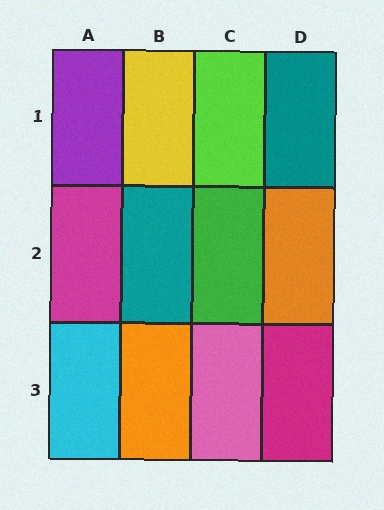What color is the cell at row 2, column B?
Teal.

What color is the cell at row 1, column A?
Purple.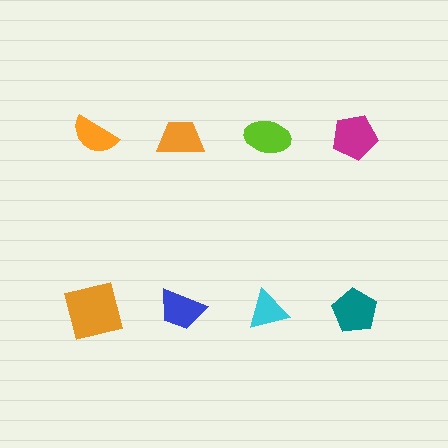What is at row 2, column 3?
A cyan triangle.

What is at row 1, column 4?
A magenta pentagon.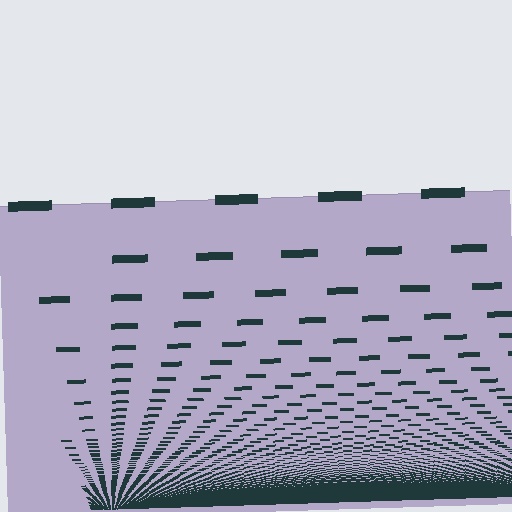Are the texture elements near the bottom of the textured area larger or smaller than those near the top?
Smaller. The gradient is inverted — elements near the bottom are smaller and denser.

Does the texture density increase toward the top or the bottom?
Density increases toward the bottom.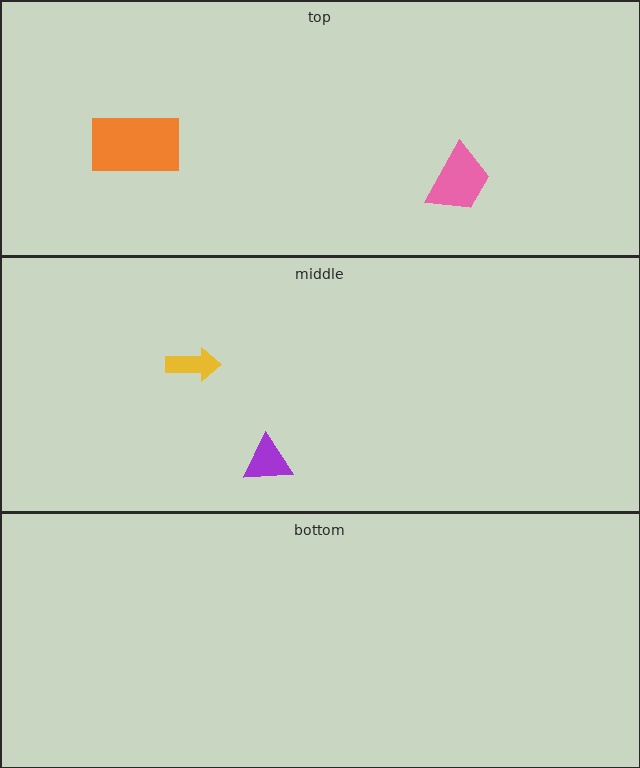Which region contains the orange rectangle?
The top region.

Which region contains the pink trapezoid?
The top region.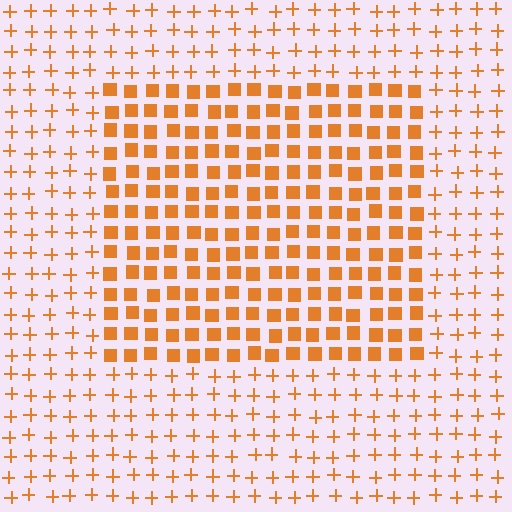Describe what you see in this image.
The image is filled with small orange elements arranged in a uniform grid. A rectangle-shaped region contains squares, while the surrounding area contains plus signs. The boundary is defined purely by the change in element shape.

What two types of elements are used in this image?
The image uses squares inside the rectangle region and plus signs outside it.